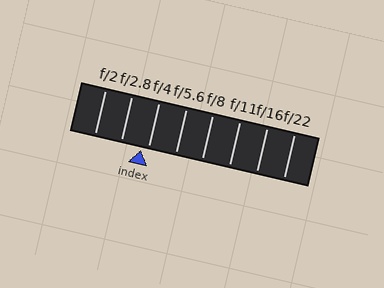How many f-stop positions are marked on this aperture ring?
There are 8 f-stop positions marked.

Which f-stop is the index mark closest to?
The index mark is closest to f/4.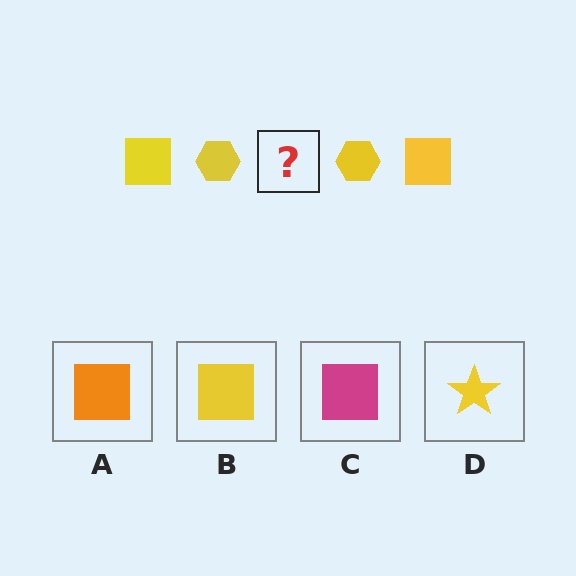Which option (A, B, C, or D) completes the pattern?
B.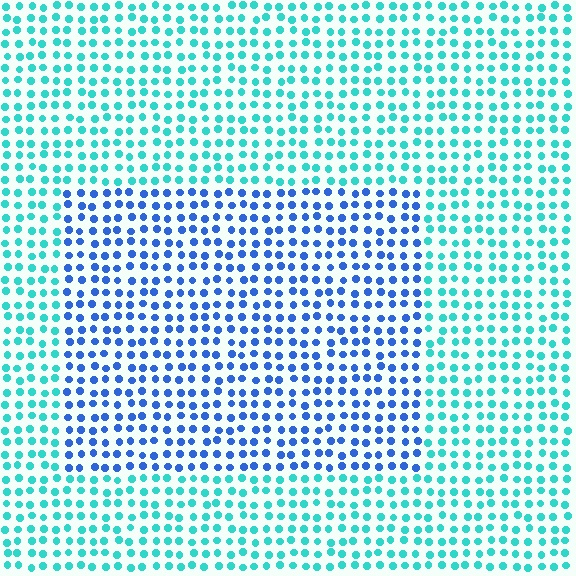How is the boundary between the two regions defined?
The boundary is defined purely by a slight shift in hue (about 46 degrees). Spacing, size, and orientation are identical on both sides.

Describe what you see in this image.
The image is filled with small cyan elements in a uniform arrangement. A rectangle-shaped region is visible where the elements are tinted to a slightly different hue, forming a subtle color boundary.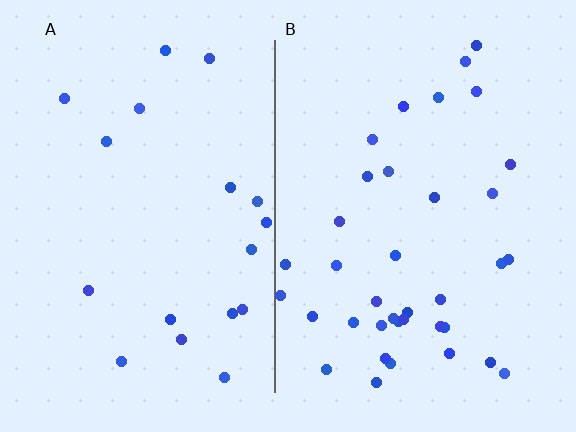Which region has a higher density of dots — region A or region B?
B (the right).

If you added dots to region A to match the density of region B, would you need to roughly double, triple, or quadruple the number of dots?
Approximately double.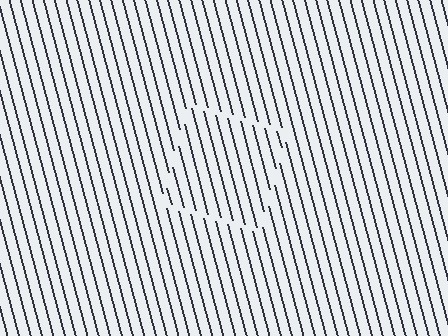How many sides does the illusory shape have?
4 sides — the line-ends trace a square.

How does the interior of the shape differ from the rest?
The interior of the shape contains the same grating, shifted by half a period — the contour is defined by the phase discontinuity where line-ends from the inner and outer gratings abut.